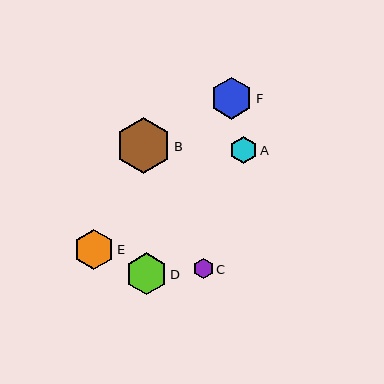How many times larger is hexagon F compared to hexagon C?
Hexagon F is approximately 2.1 times the size of hexagon C.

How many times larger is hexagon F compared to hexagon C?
Hexagon F is approximately 2.1 times the size of hexagon C.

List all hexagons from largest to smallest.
From largest to smallest: B, D, F, E, A, C.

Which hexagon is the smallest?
Hexagon C is the smallest with a size of approximately 20 pixels.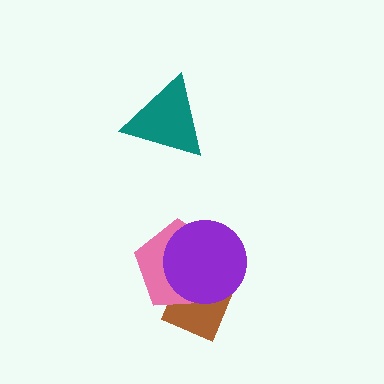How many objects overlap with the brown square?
2 objects overlap with the brown square.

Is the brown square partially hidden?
Yes, it is partially covered by another shape.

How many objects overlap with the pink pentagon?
2 objects overlap with the pink pentagon.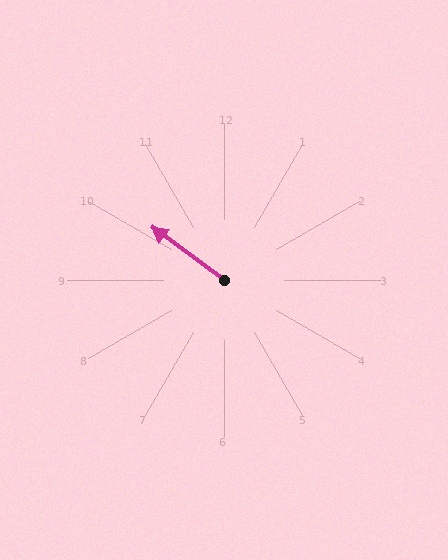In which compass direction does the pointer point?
Northwest.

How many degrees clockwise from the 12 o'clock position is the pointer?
Approximately 306 degrees.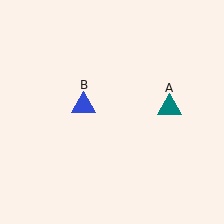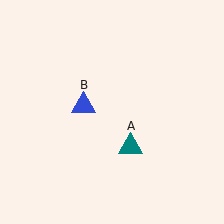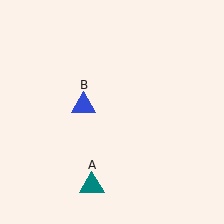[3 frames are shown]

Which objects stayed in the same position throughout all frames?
Blue triangle (object B) remained stationary.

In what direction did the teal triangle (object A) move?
The teal triangle (object A) moved down and to the left.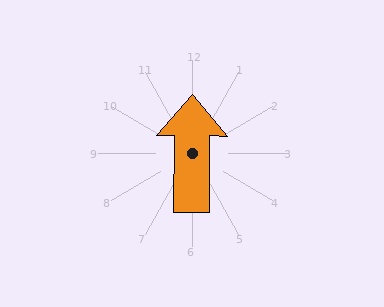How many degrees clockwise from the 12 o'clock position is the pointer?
Approximately 1 degrees.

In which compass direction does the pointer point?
North.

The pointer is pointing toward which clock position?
Roughly 12 o'clock.